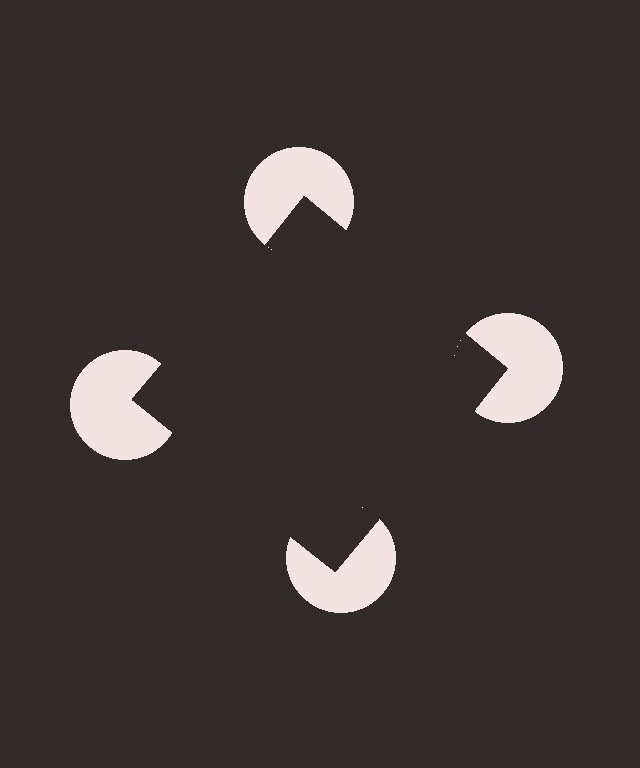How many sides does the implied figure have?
4 sides.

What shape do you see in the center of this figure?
An illusory square — its edges are inferred from the aligned wedge cuts in the pac-man discs, not physically drawn.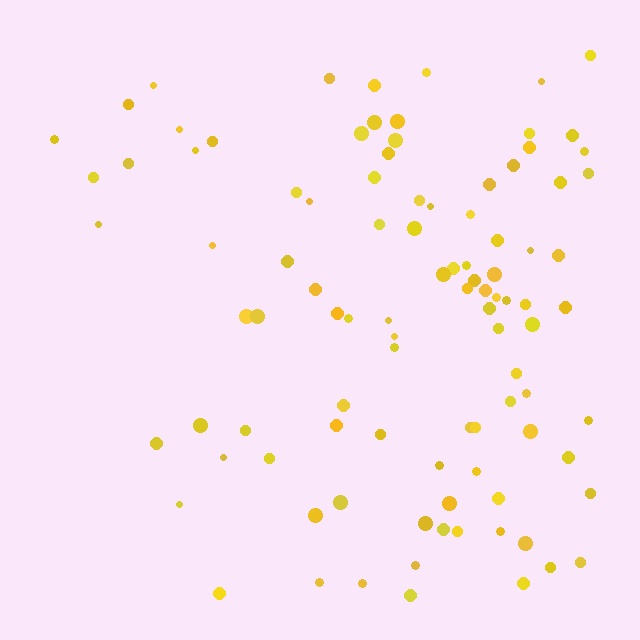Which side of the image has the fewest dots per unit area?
The left.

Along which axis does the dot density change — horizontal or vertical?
Horizontal.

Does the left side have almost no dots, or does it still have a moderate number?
Still a moderate number, just noticeably fewer than the right.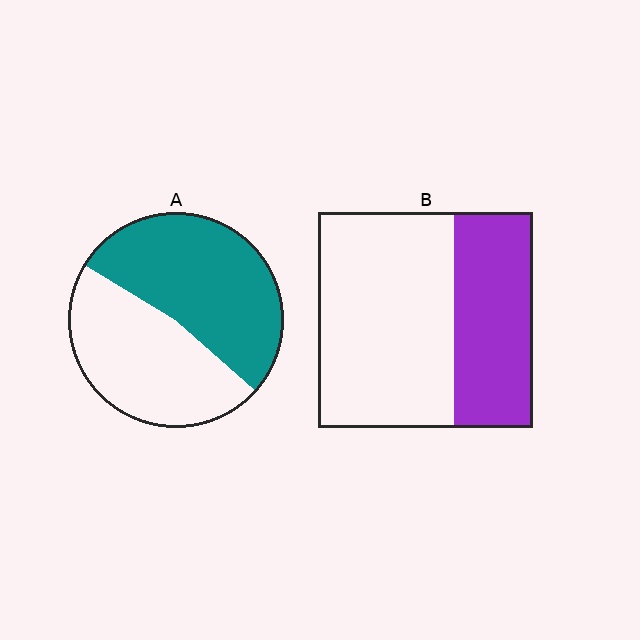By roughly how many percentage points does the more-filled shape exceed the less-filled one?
By roughly 15 percentage points (A over B).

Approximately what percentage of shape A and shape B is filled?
A is approximately 55% and B is approximately 35%.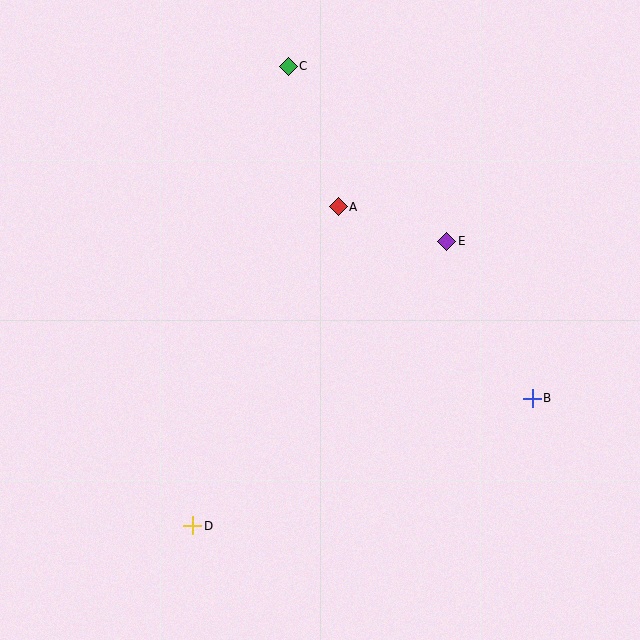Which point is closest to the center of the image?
Point A at (338, 207) is closest to the center.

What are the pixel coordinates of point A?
Point A is at (338, 207).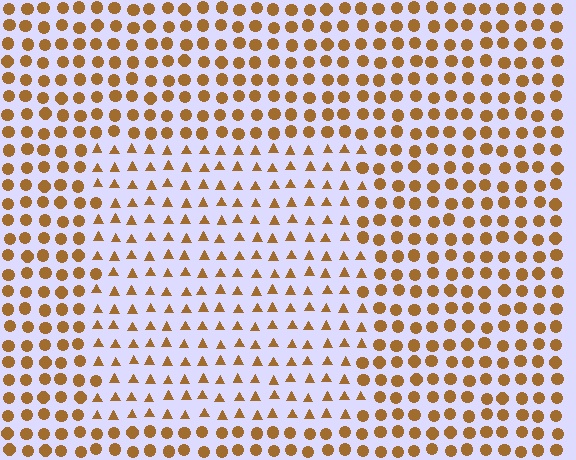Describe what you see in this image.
The image is filled with small brown elements arranged in a uniform grid. A rectangle-shaped region contains triangles, while the surrounding area contains circles. The boundary is defined purely by the change in element shape.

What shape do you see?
I see a rectangle.